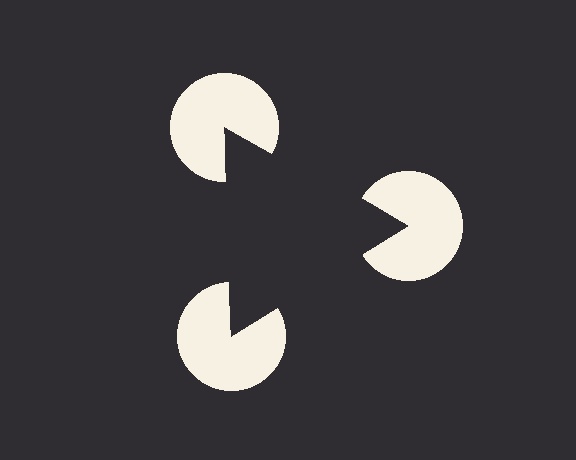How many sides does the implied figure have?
3 sides.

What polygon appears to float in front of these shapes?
An illusory triangle — its edges are inferred from the aligned wedge cuts in the pac-man discs, not physically drawn.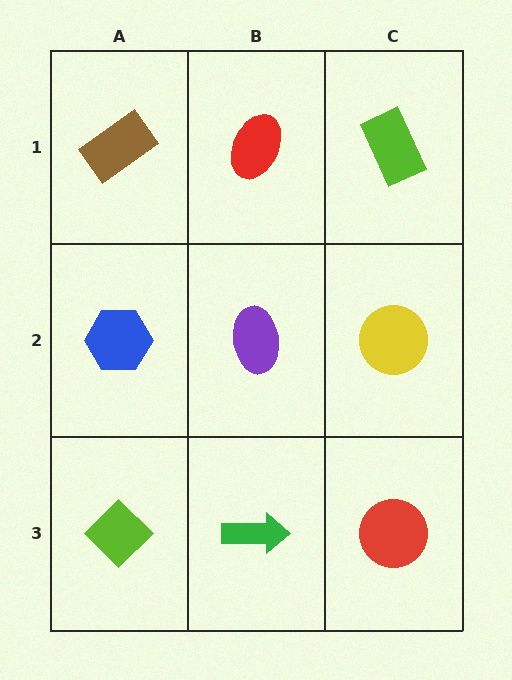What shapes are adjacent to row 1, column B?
A purple ellipse (row 2, column B), a brown rectangle (row 1, column A), a lime rectangle (row 1, column C).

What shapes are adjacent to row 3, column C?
A yellow circle (row 2, column C), a green arrow (row 3, column B).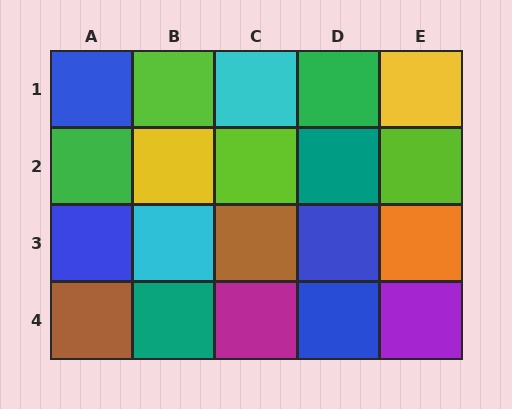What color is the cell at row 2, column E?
Lime.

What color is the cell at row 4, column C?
Magenta.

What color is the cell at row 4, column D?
Blue.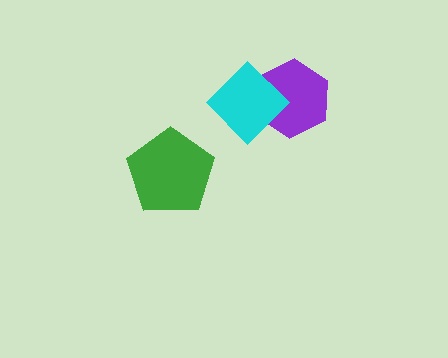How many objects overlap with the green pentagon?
0 objects overlap with the green pentagon.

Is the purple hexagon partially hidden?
Yes, it is partially covered by another shape.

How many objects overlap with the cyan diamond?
1 object overlaps with the cyan diamond.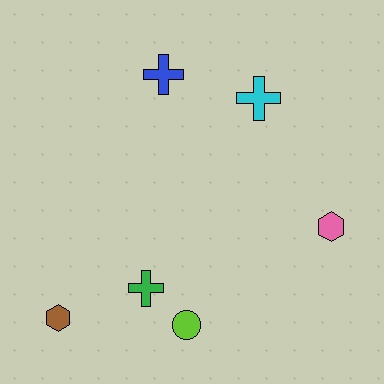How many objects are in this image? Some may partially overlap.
There are 6 objects.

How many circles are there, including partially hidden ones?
There is 1 circle.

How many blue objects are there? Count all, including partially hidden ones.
There is 1 blue object.